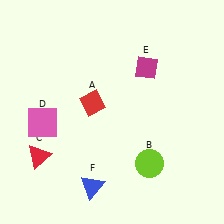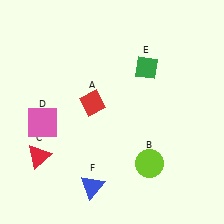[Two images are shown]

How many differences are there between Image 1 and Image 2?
There is 1 difference between the two images.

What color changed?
The diamond (E) changed from magenta in Image 1 to green in Image 2.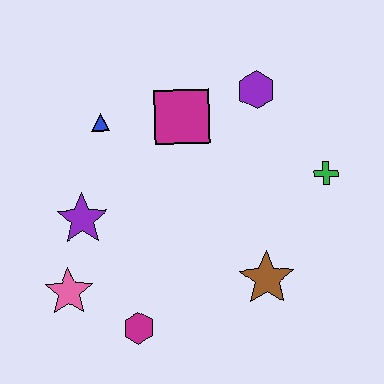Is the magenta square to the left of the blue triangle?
No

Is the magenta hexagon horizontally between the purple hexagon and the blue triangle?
Yes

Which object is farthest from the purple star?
The green cross is farthest from the purple star.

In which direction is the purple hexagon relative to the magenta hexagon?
The purple hexagon is above the magenta hexagon.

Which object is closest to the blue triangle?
The magenta square is closest to the blue triangle.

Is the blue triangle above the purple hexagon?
No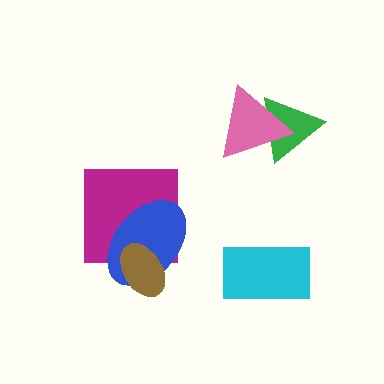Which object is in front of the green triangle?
The pink triangle is in front of the green triangle.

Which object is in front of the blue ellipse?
The brown ellipse is in front of the blue ellipse.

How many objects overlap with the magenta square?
2 objects overlap with the magenta square.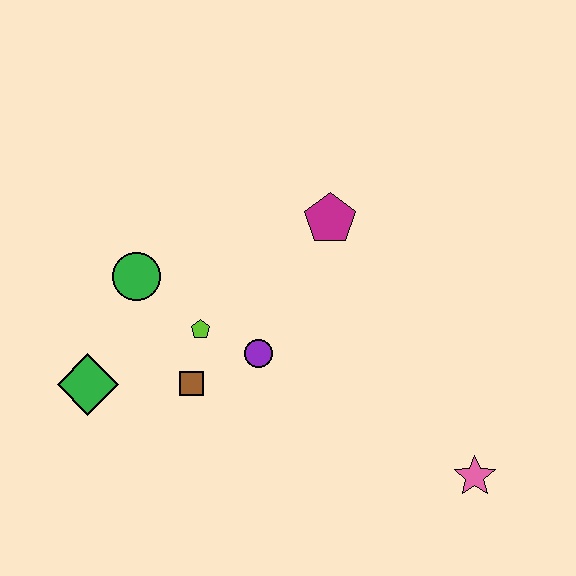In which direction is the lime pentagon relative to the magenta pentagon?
The lime pentagon is to the left of the magenta pentagon.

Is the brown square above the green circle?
No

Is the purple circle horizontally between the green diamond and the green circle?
No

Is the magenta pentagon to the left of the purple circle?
No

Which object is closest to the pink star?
The purple circle is closest to the pink star.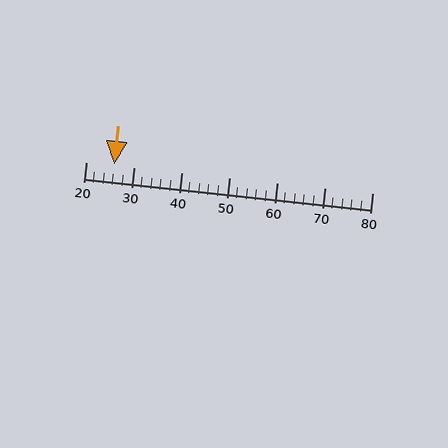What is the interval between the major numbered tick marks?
The major tick marks are spaced 10 units apart.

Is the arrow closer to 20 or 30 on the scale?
The arrow is closer to 30.